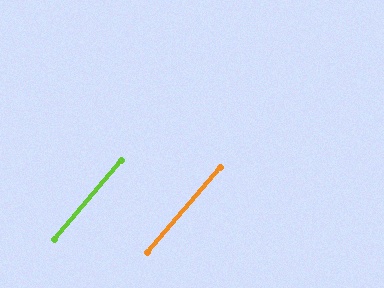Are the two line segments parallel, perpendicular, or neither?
Parallel — their directions differ by only 0.2°.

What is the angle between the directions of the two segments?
Approximately 0 degrees.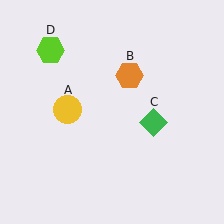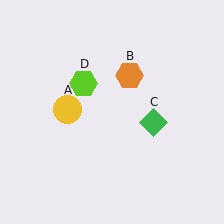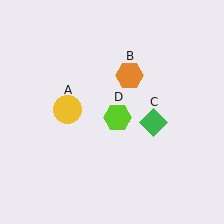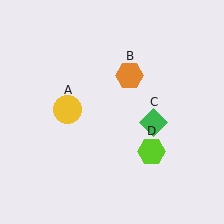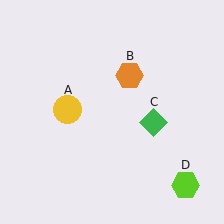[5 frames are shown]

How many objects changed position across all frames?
1 object changed position: lime hexagon (object D).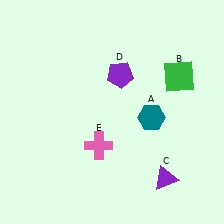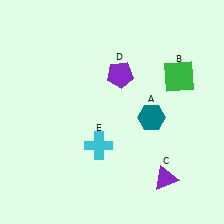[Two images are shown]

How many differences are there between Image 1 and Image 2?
There is 1 difference between the two images.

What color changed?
The cross (E) changed from pink in Image 1 to cyan in Image 2.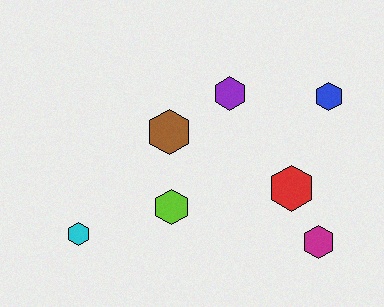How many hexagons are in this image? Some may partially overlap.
There are 7 hexagons.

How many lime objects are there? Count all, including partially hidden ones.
There is 1 lime object.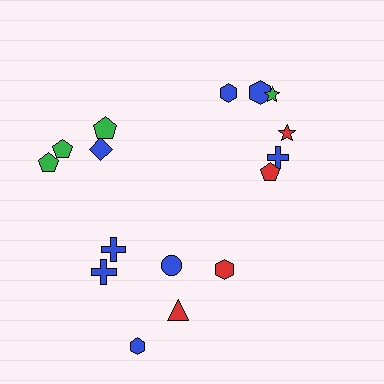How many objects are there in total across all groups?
There are 16 objects.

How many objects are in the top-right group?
There are 6 objects.